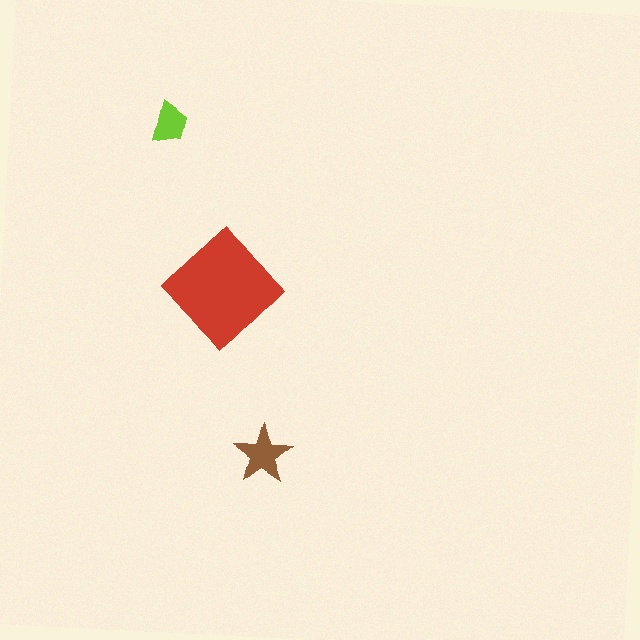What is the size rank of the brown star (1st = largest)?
2nd.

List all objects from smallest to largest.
The lime trapezoid, the brown star, the red diamond.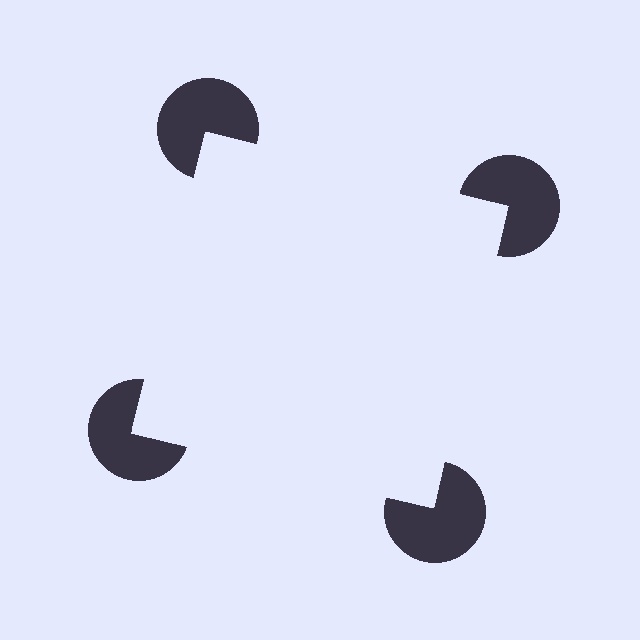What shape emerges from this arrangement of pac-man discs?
An illusory square — its edges are inferred from the aligned wedge cuts in the pac-man discs, not physically drawn.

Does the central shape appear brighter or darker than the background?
It typically appears slightly brighter than the background, even though no actual brightness change is drawn.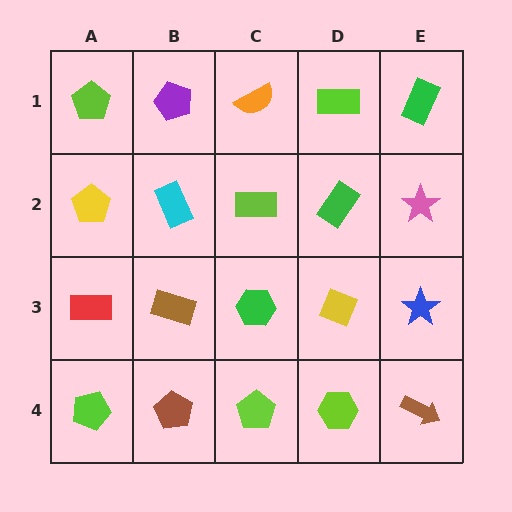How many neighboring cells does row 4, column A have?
2.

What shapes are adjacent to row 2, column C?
An orange semicircle (row 1, column C), a green hexagon (row 3, column C), a cyan rectangle (row 2, column B), a green rectangle (row 2, column D).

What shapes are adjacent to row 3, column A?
A yellow pentagon (row 2, column A), a lime pentagon (row 4, column A), a brown rectangle (row 3, column B).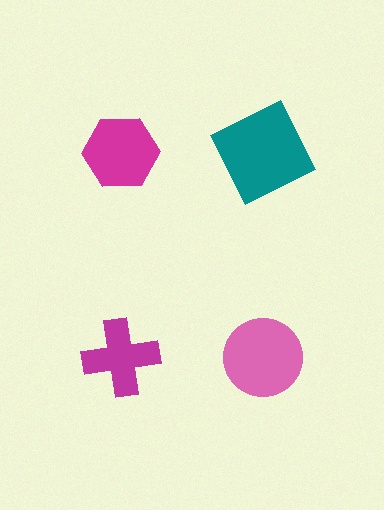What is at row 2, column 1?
A magenta cross.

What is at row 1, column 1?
A magenta hexagon.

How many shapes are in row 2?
2 shapes.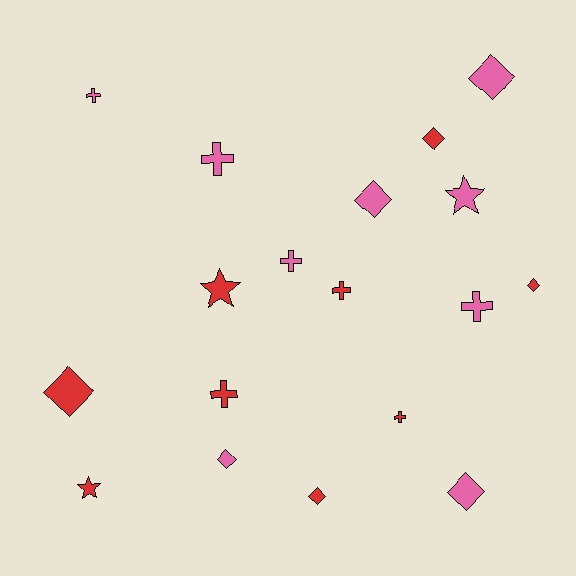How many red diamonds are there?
There are 4 red diamonds.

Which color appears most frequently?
Pink, with 9 objects.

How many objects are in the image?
There are 18 objects.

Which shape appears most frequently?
Diamond, with 8 objects.